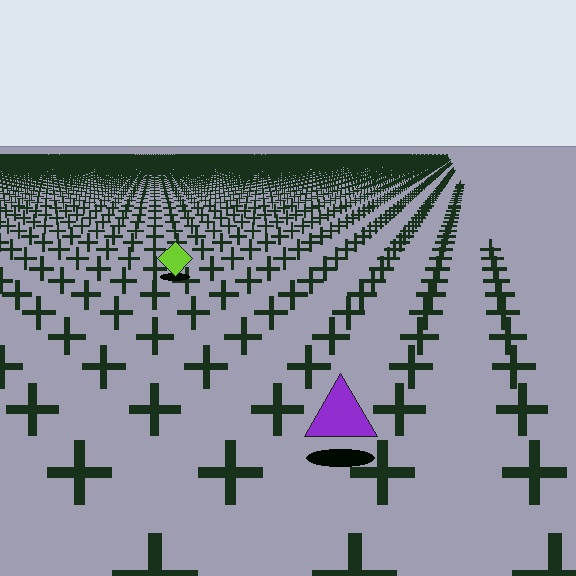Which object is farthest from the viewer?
The lime diamond is farthest from the viewer. It appears smaller and the ground texture around it is denser.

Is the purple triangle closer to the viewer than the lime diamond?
Yes. The purple triangle is closer — you can tell from the texture gradient: the ground texture is coarser near it.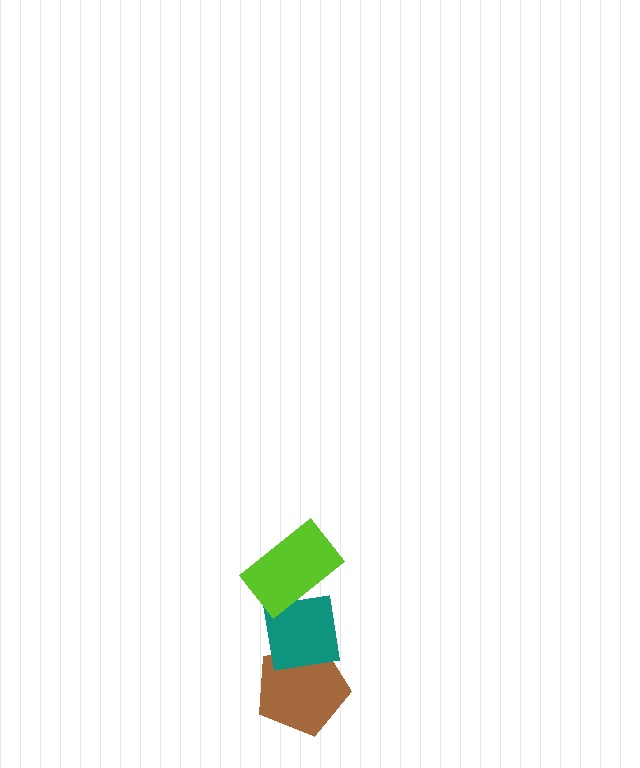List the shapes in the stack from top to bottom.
From top to bottom: the lime rectangle, the teal square, the brown pentagon.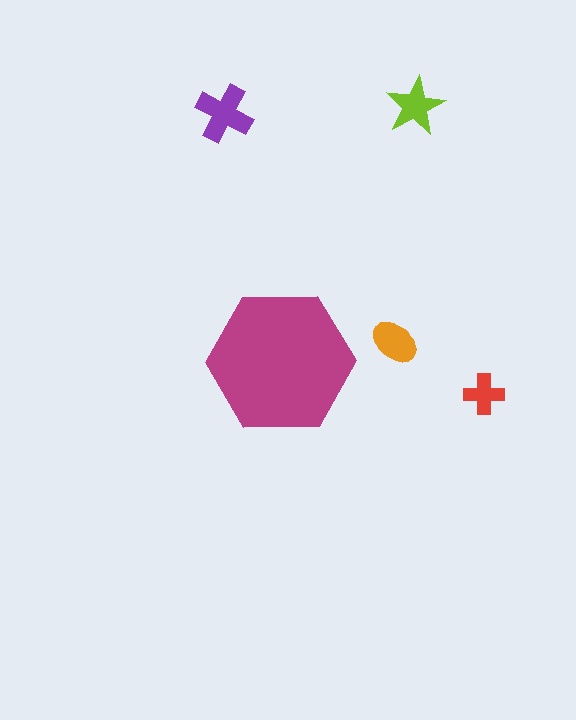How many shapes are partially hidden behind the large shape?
0 shapes are partially hidden.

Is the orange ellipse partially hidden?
No, the orange ellipse is fully visible.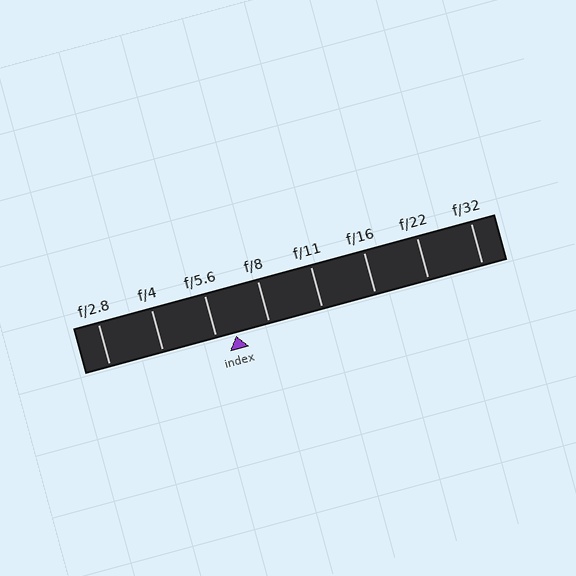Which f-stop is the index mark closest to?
The index mark is closest to f/5.6.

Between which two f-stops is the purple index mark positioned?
The index mark is between f/5.6 and f/8.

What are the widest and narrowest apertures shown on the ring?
The widest aperture shown is f/2.8 and the narrowest is f/32.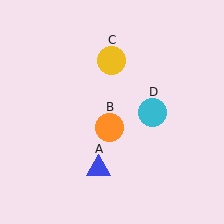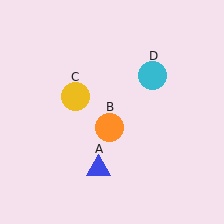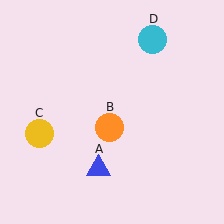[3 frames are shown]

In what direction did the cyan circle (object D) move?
The cyan circle (object D) moved up.